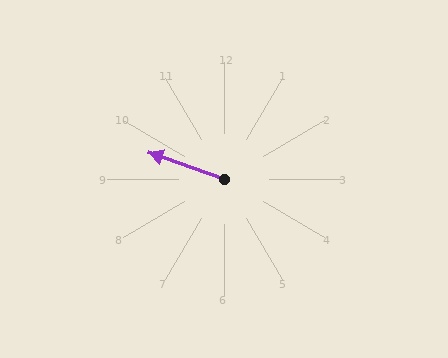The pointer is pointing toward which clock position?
Roughly 10 o'clock.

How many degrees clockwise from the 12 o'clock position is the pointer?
Approximately 289 degrees.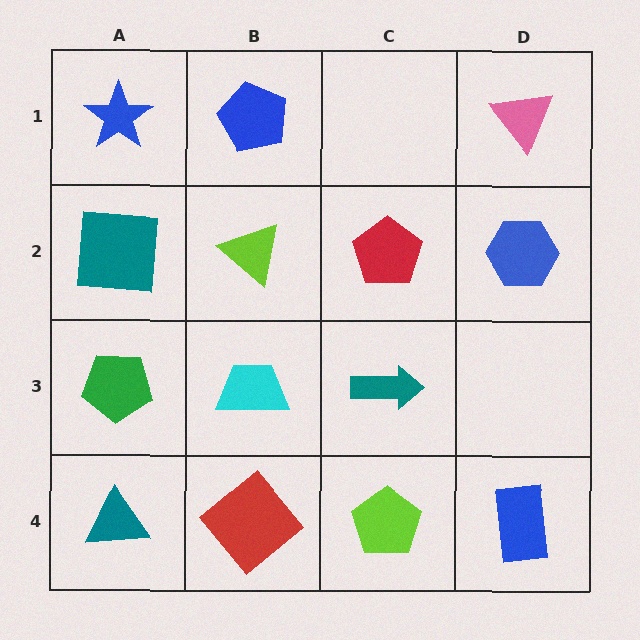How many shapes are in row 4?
4 shapes.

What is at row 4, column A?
A teal triangle.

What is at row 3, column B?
A cyan trapezoid.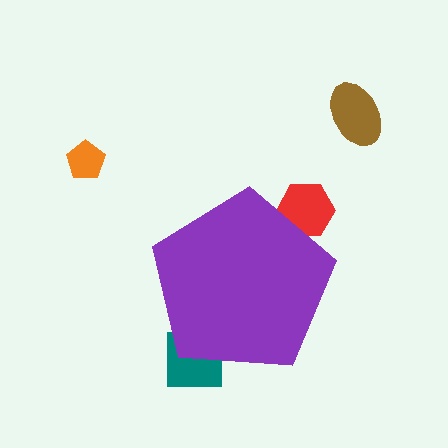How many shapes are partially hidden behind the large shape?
2 shapes are partially hidden.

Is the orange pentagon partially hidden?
No, the orange pentagon is fully visible.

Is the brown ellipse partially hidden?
No, the brown ellipse is fully visible.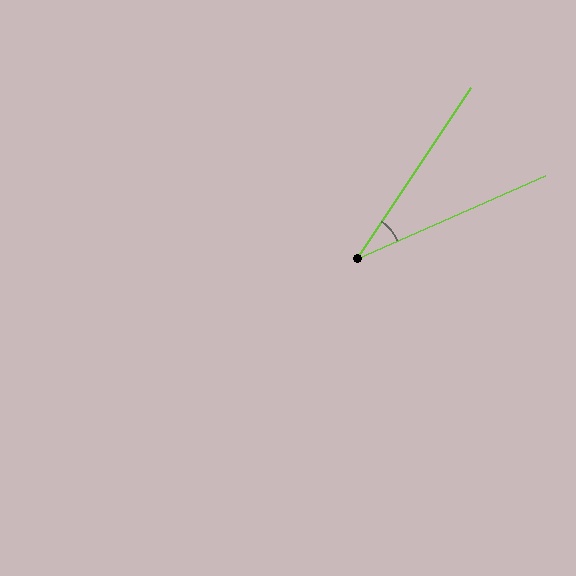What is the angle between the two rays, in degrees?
Approximately 33 degrees.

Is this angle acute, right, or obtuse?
It is acute.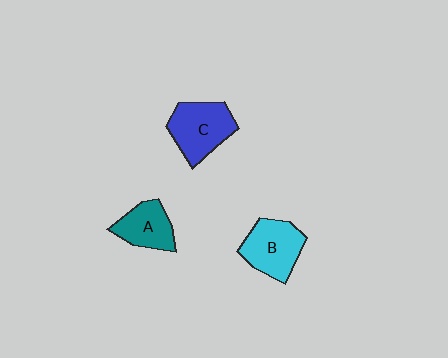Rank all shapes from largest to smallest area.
From largest to smallest: C (blue), B (cyan), A (teal).